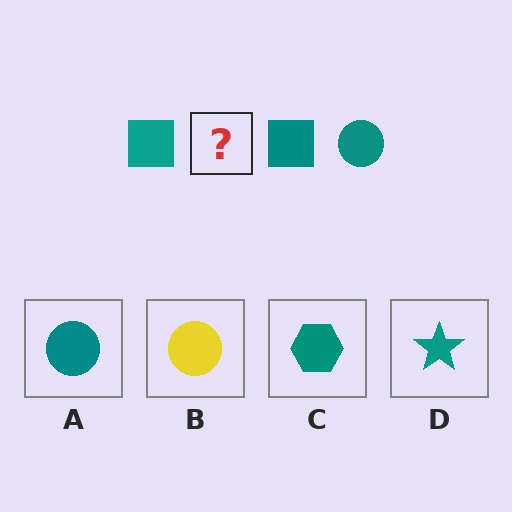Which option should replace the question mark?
Option A.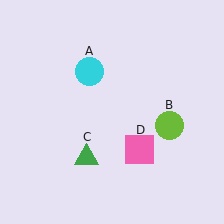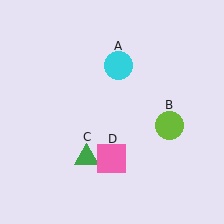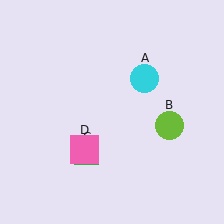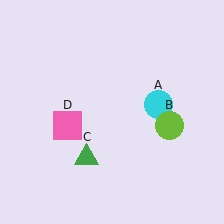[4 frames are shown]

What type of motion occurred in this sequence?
The cyan circle (object A), pink square (object D) rotated clockwise around the center of the scene.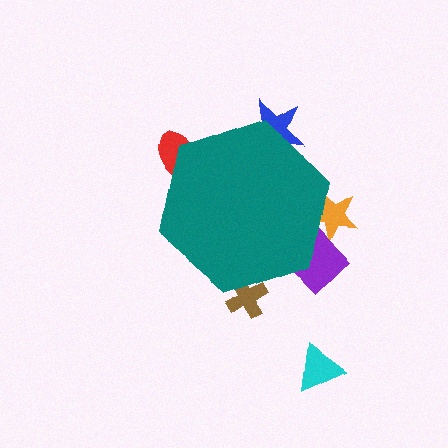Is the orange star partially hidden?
Yes, the orange star is partially hidden behind the teal hexagon.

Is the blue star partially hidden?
Yes, the blue star is partially hidden behind the teal hexagon.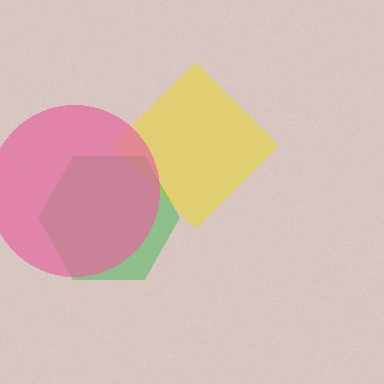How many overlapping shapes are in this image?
There are 3 overlapping shapes in the image.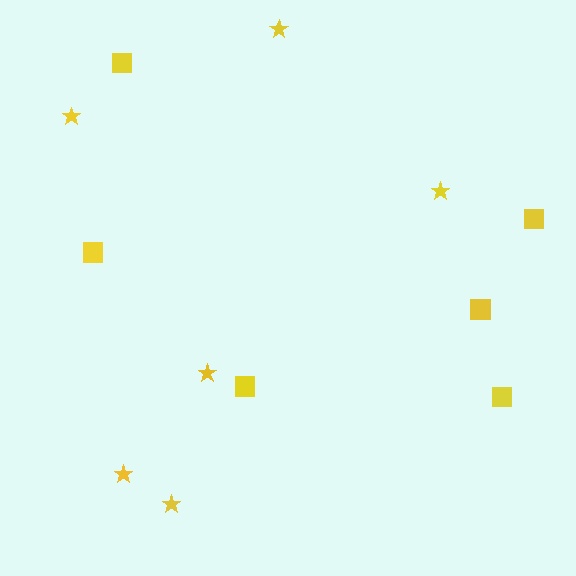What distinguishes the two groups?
There are 2 groups: one group of stars (6) and one group of squares (6).